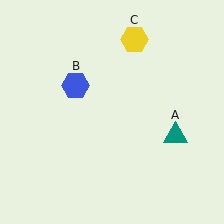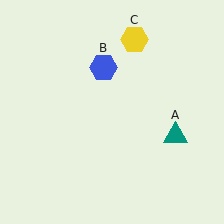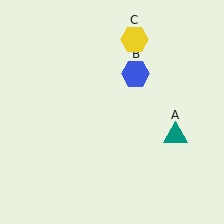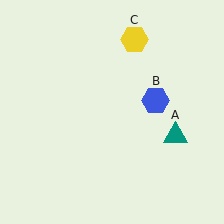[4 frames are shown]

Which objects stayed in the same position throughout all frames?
Teal triangle (object A) and yellow hexagon (object C) remained stationary.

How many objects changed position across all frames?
1 object changed position: blue hexagon (object B).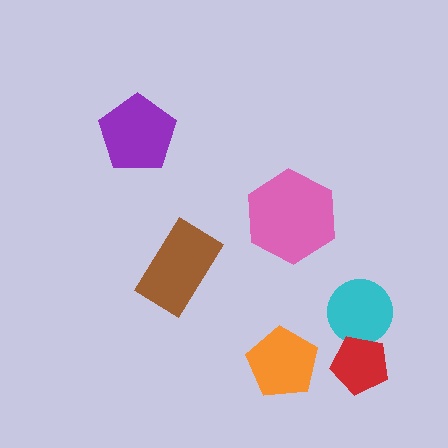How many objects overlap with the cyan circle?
1 object overlaps with the cyan circle.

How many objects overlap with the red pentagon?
1 object overlaps with the red pentagon.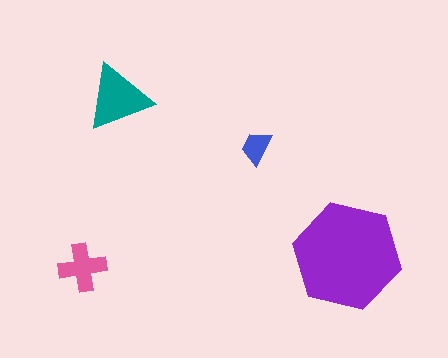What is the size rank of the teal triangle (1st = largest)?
2nd.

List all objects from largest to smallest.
The purple hexagon, the teal triangle, the pink cross, the blue trapezoid.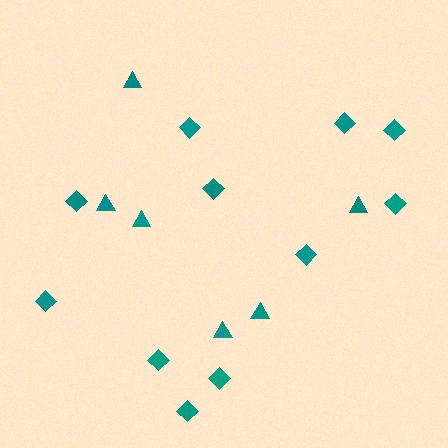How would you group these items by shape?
There are 2 groups: one group of diamonds (11) and one group of triangles (6).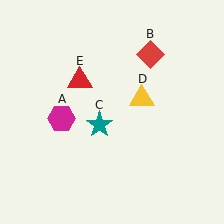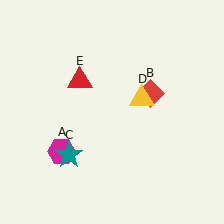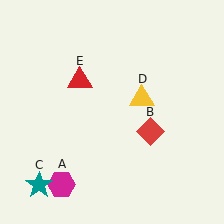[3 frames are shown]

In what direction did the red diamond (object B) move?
The red diamond (object B) moved down.